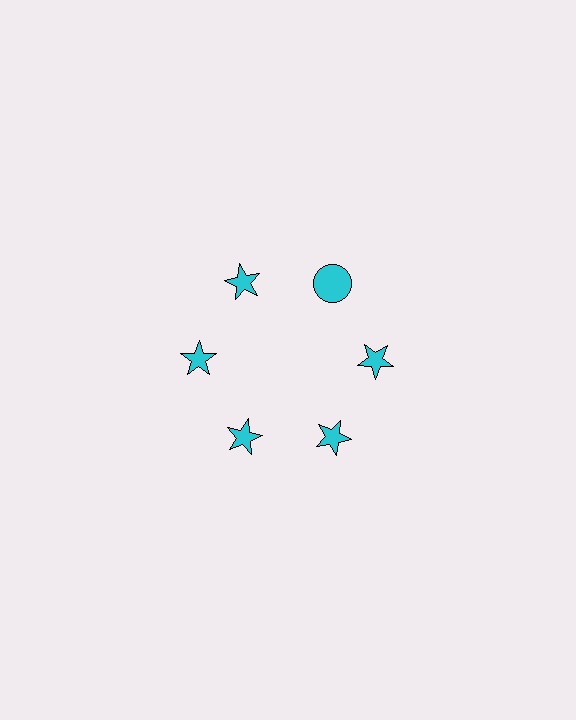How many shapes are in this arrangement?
There are 6 shapes arranged in a ring pattern.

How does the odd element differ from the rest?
It has a different shape: circle instead of star.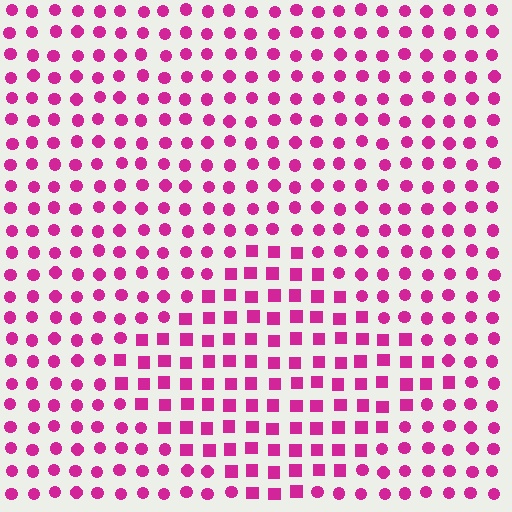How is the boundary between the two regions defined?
The boundary is defined by a change in element shape: squares inside vs. circles outside. All elements share the same color and spacing.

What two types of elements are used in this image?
The image uses squares inside the diamond region and circles outside it.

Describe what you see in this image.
The image is filled with small magenta elements arranged in a uniform grid. A diamond-shaped region contains squares, while the surrounding area contains circles. The boundary is defined purely by the change in element shape.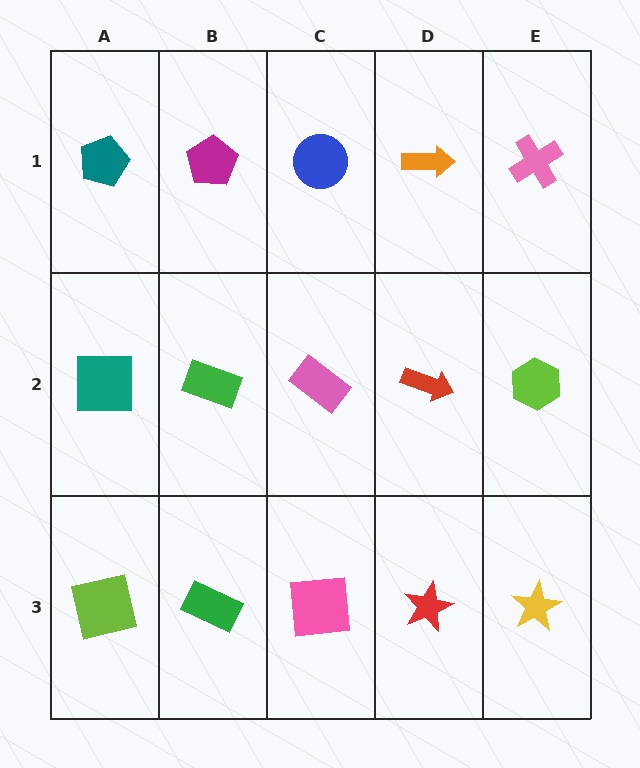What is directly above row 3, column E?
A lime hexagon.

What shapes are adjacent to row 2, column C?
A blue circle (row 1, column C), a pink square (row 3, column C), a green rectangle (row 2, column B), a red arrow (row 2, column D).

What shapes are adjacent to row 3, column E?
A lime hexagon (row 2, column E), a red star (row 3, column D).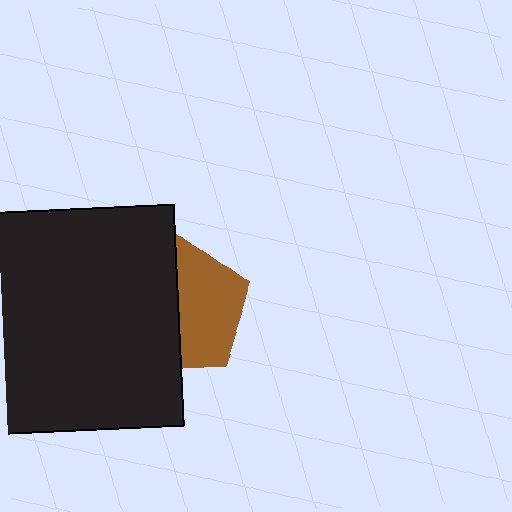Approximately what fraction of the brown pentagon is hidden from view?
Roughly 50% of the brown pentagon is hidden behind the black square.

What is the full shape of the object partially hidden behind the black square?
The partially hidden object is a brown pentagon.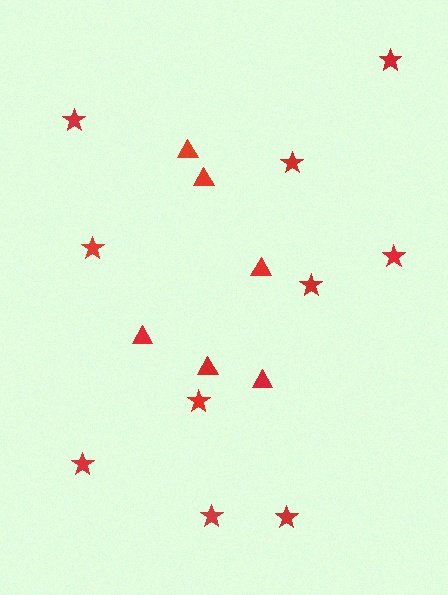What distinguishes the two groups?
There are 2 groups: one group of triangles (6) and one group of stars (10).